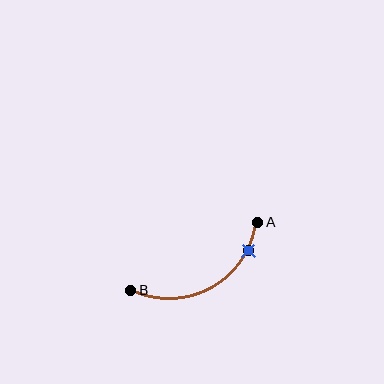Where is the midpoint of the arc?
The arc midpoint is the point on the curve farthest from the straight line joining A and B. It sits below that line.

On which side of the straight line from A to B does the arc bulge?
The arc bulges below the straight line connecting A and B.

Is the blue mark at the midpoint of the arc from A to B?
No. The blue mark lies on the arc but is closer to endpoint A. The arc midpoint would be at the point on the curve equidistant along the arc from both A and B.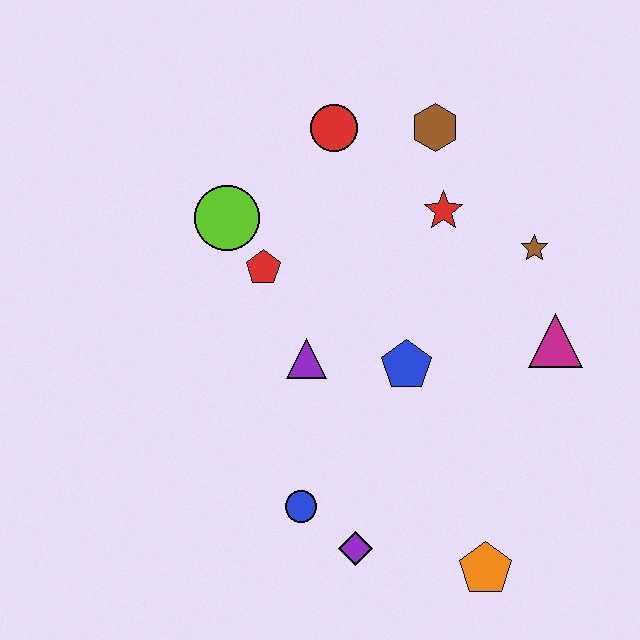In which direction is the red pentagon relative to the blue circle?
The red pentagon is above the blue circle.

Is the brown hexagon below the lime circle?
No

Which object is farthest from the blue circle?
The brown hexagon is farthest from the blue circle.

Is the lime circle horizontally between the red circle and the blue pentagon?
No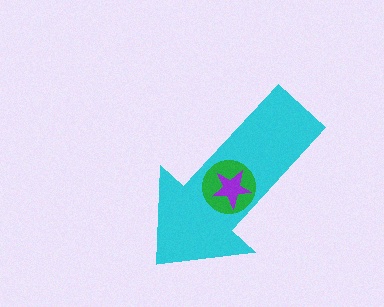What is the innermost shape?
The purple star.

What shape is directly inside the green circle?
The purple star.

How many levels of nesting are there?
3.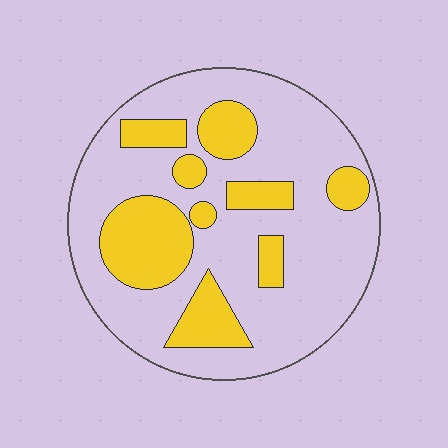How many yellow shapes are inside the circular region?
9.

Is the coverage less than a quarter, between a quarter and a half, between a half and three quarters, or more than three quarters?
Between a quarter and a half.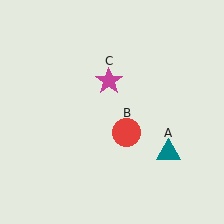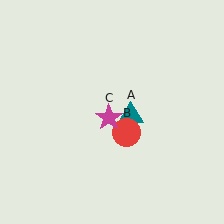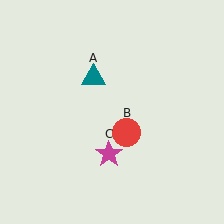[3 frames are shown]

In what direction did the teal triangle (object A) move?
The teal triangle (object A) moved up and to the left.